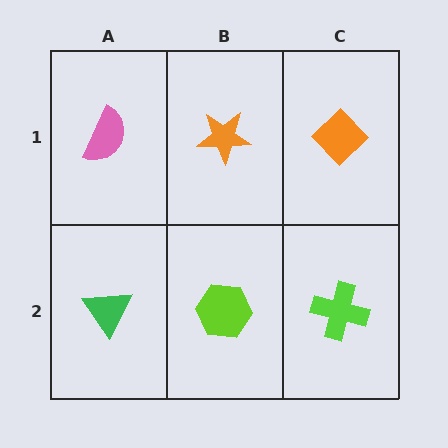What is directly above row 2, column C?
An orange diamond.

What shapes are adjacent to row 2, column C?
An orange diamond (row 1, column C), a lime hexagon (row 2, column B).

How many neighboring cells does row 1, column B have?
3.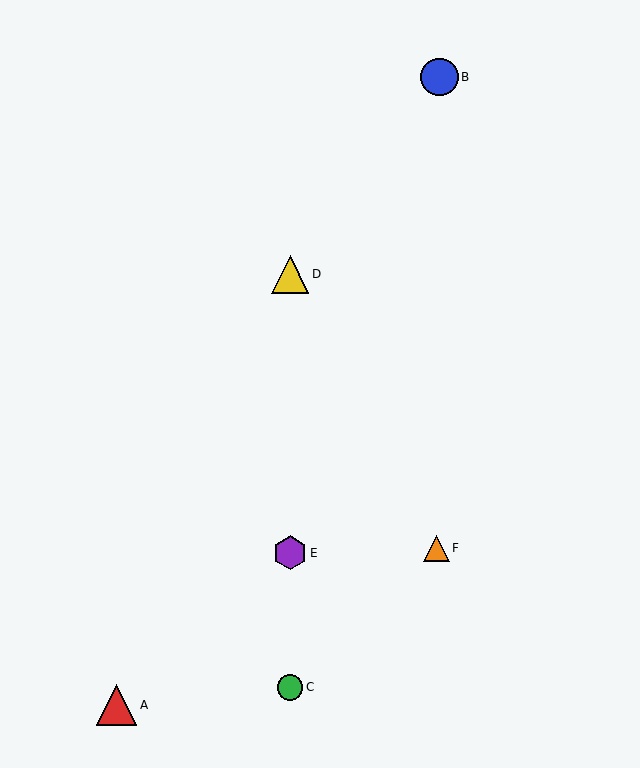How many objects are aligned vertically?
3 objects (C, D, E) are aligned vertically.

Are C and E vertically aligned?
Yes, both are at x≈290.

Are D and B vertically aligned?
No, D is at x≈290 and B is at x≈439.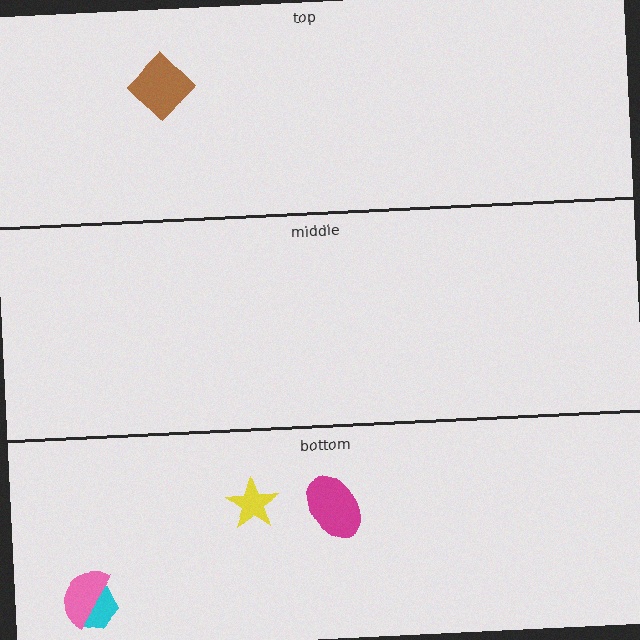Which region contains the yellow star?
The bottom region.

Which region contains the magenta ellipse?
The bottom region.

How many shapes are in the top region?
1.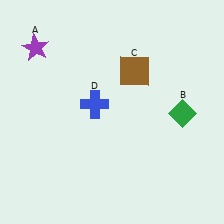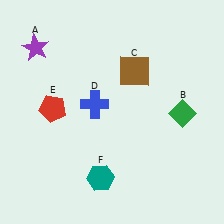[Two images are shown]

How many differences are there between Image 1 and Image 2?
There are 2 differences between the two images.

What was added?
A red pentagon (E), a teal hexagon (F) were added in Image 2.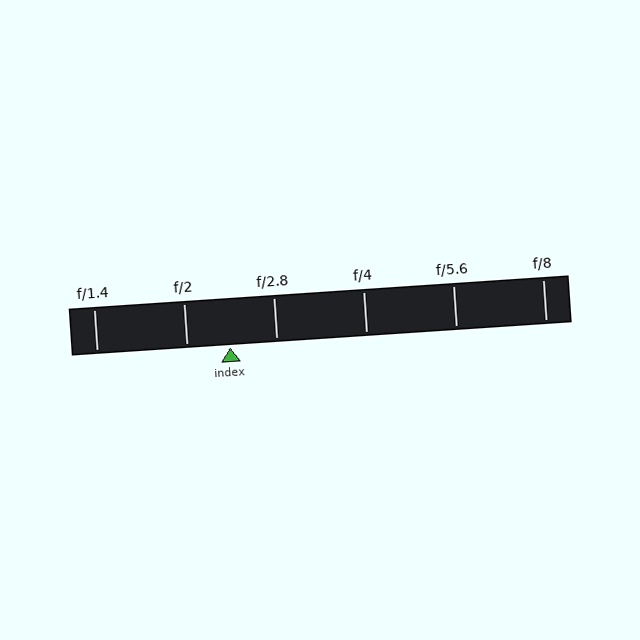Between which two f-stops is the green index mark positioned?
The index mark is between f/2 and f/2.8.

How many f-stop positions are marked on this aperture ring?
There are 6 f-stop positions marked.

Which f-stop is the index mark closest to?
The index mark is closest to f/2.